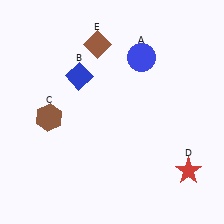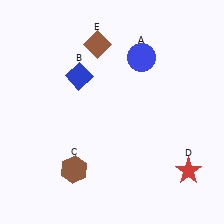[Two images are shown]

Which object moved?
The brown hexagon (C) moved down.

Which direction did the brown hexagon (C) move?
The brown hexagon (C) moved down.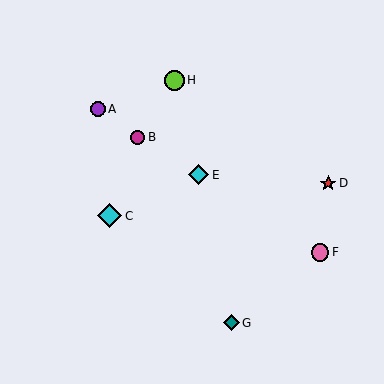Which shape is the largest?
The cyan diamond (labeled C) is the largest.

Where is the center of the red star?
The center of the red star is at (328, 183).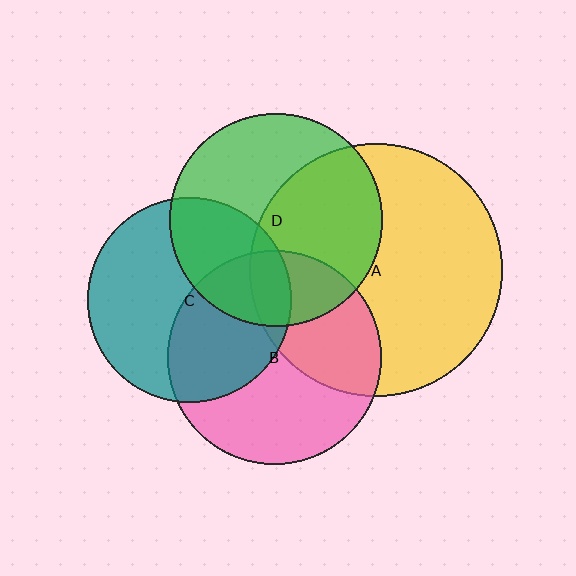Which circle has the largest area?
Circle A (yellow).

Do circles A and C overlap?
Yes.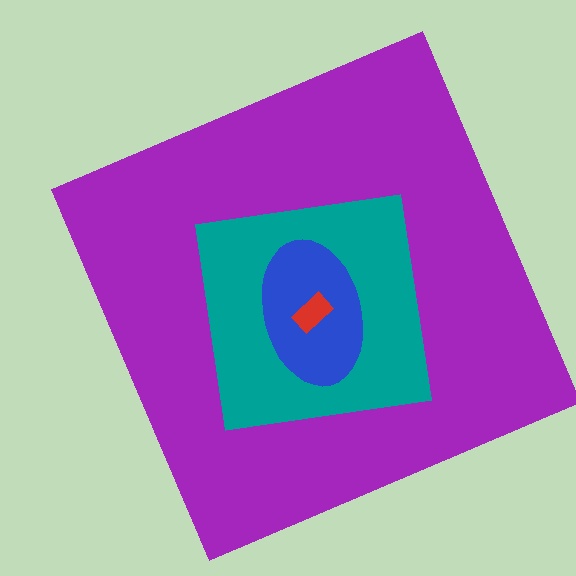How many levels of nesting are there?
4.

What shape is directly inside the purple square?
The teal square.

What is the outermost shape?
The purple square.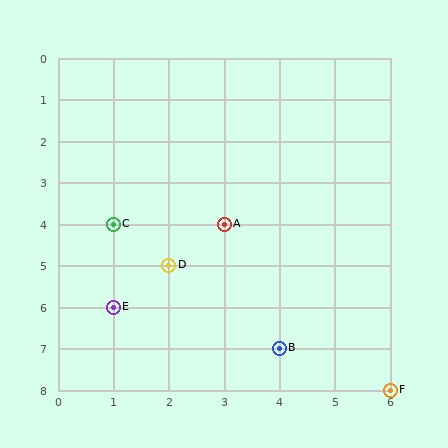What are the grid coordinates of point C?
Point C is at grid coordinates (1, 4).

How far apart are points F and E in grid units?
Points F and E are 5 columns and 2 rows apart (about 5.4 grid units diagonally).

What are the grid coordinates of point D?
Point D is at grid coordinates (2, 5).